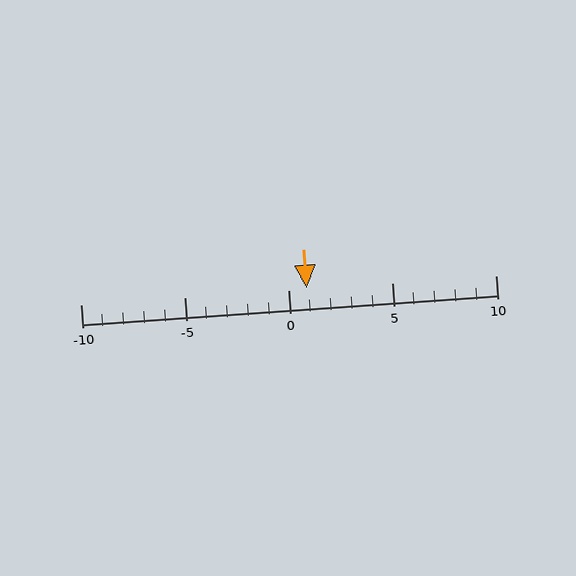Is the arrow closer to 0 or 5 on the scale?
The arrow is closer to 0.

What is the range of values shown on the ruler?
The ruler shows values from -10 to 10.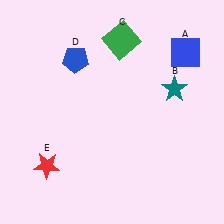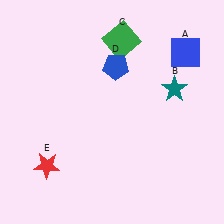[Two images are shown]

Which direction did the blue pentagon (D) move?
The blue pentagon (D) moved right.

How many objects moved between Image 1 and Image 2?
1 object moved between the two images.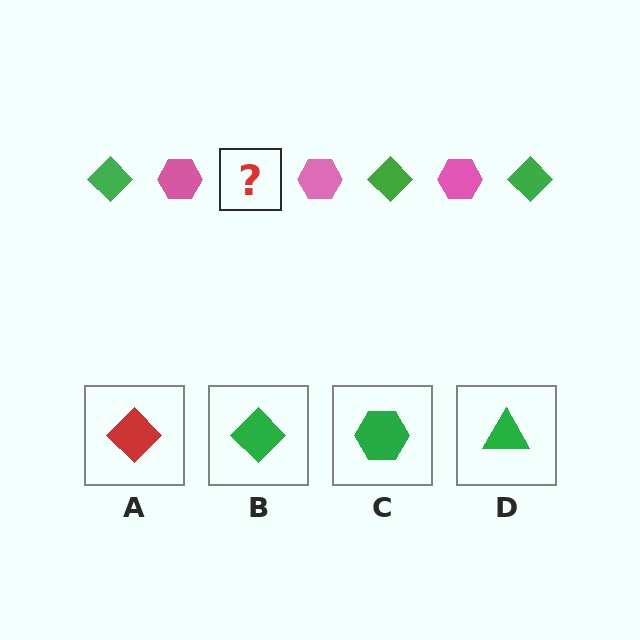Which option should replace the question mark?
Option B.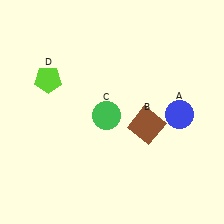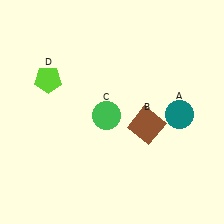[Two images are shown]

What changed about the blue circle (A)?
In Image 1, A is blue. In Image 2, it changed to teal.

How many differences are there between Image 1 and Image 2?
There is 1 difference between the two images.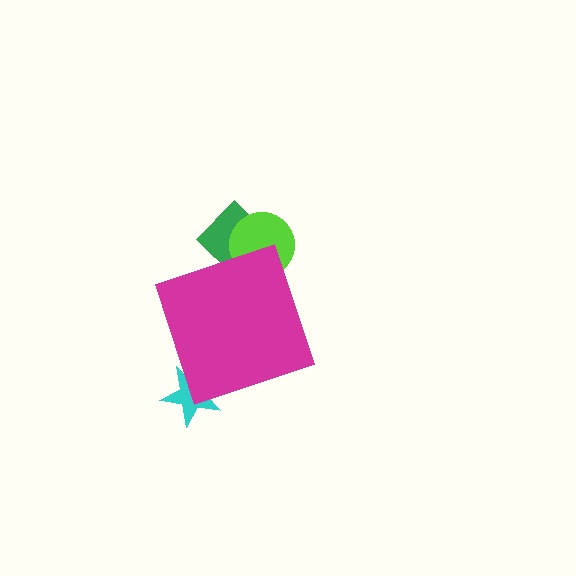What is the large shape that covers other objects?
A magenta diamond.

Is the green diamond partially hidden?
Yes, the green diamond is partially hidden behind the magenta diamond.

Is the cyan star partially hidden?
Yes, the cyan star is partially hidden behind the magenta diamond.